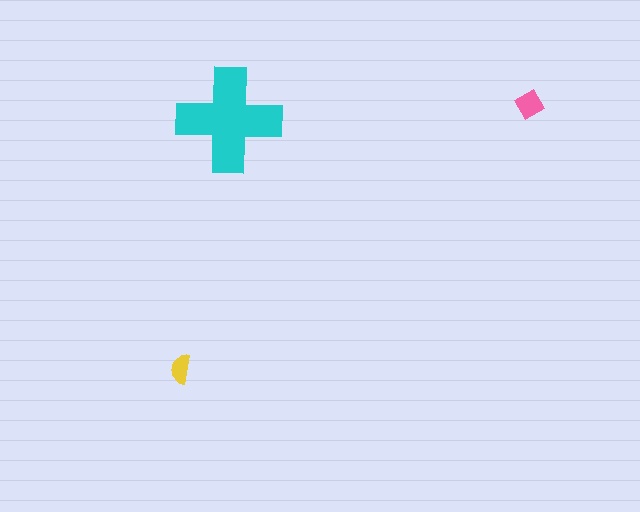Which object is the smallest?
The yellow semicircle.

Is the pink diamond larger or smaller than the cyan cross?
Smaller.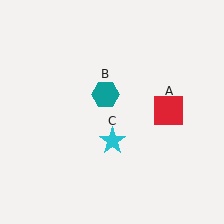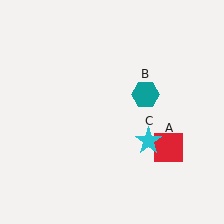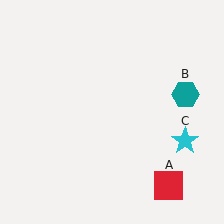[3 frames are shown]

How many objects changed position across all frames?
3 objects changed position: red square (object A), teal hexagon (object B), cyan star (object C).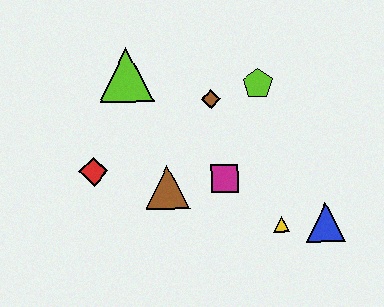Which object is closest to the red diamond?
The brown triangle is closest to the red diamond.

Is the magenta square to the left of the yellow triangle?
Yes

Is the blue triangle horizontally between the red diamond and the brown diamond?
No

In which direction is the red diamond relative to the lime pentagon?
The red diamond is to the left of the lime pentagon.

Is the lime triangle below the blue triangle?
No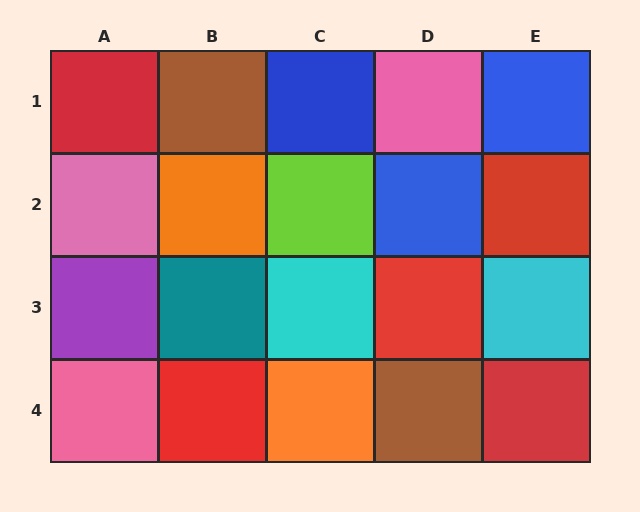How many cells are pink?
3 cells are pink.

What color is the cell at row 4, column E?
Red.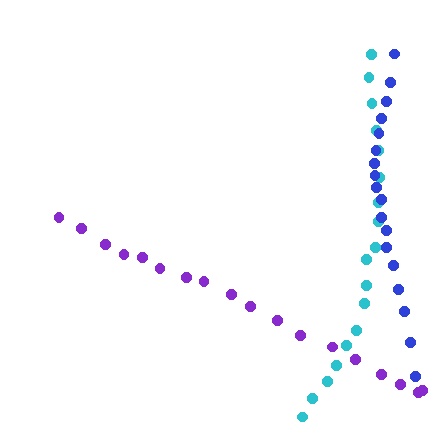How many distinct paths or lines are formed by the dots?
There are 3 distinct paths.